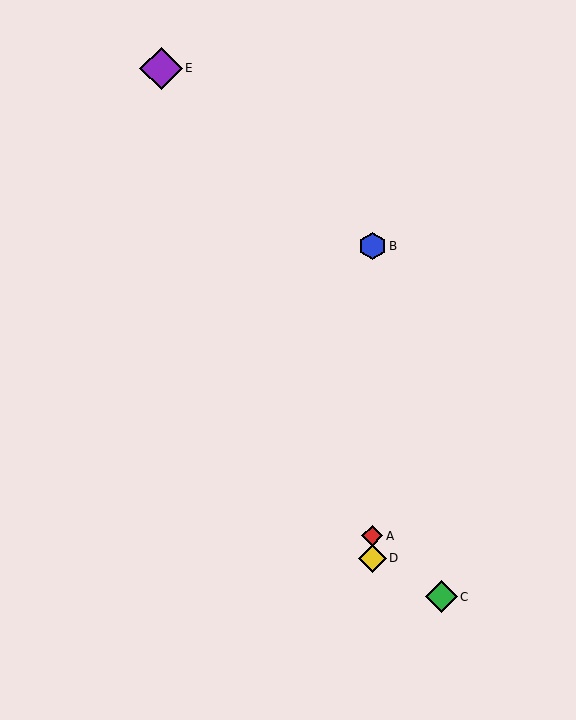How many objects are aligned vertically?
3 objects (A, B, D) are aligned vertically.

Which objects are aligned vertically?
Objects A, B, D are aligned vertically.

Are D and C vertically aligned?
No, D is at x≈372 and C is at x≈441.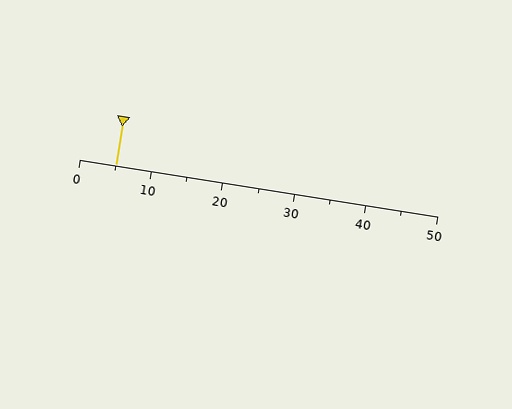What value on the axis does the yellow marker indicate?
The marker indicates approximately 5.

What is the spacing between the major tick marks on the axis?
The major ticks are spaced 10 apart.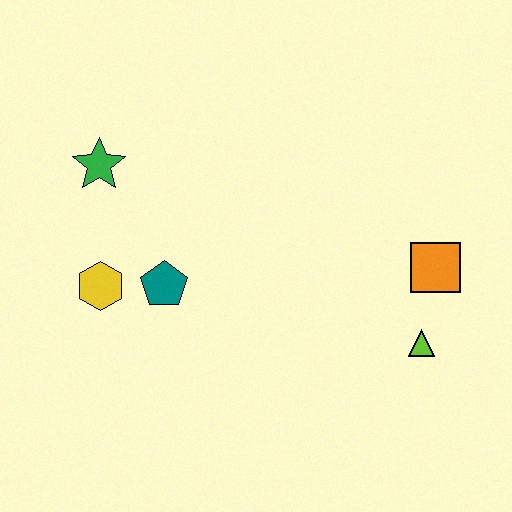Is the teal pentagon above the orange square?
No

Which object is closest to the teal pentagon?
The yellow hexagon is closest to the teal pentagon.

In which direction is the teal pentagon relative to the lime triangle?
The teal pentagon is to the left of the lime triangle.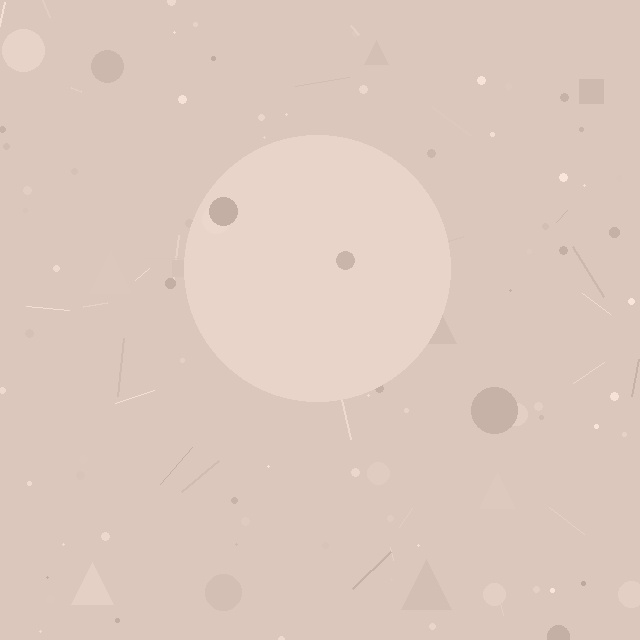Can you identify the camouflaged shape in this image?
The camouflaged shape is a circle.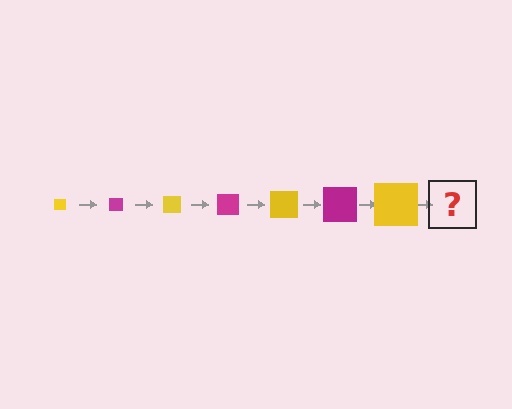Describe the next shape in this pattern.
It should be a magenta square, larger than the previous one.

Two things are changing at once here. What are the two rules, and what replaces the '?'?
The two rules are that the square grows larger each step and the color cycles through yellow and magenta. The '?' should be a magenta square, larger than the previous one.